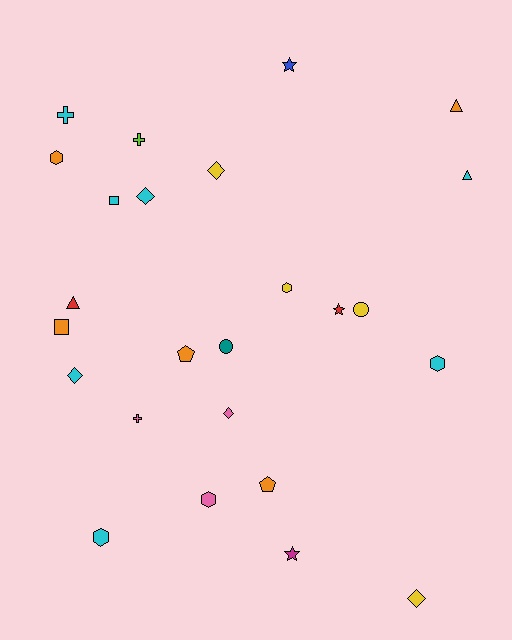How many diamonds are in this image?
There are 5 diamonds.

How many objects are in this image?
There are 25 objects.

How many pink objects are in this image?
There are 3 pink objects.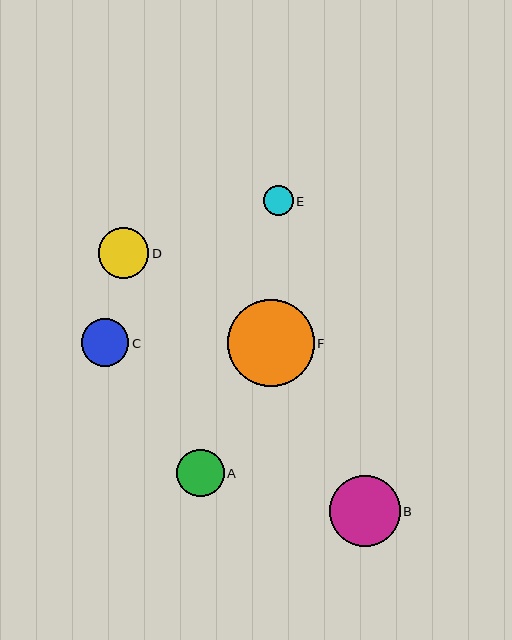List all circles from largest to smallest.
From largest to smallest: F, B, D, C, A, E.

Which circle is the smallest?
Circle E is the smallest with a size of approximately 30 pixels.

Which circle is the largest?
Circle F is the largest with a size of approximately 87 pixels.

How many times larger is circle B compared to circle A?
Circle B is approximately 1.5 times the size of circle A.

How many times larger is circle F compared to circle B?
Circle F is approximately 1.2 times the size of circle B.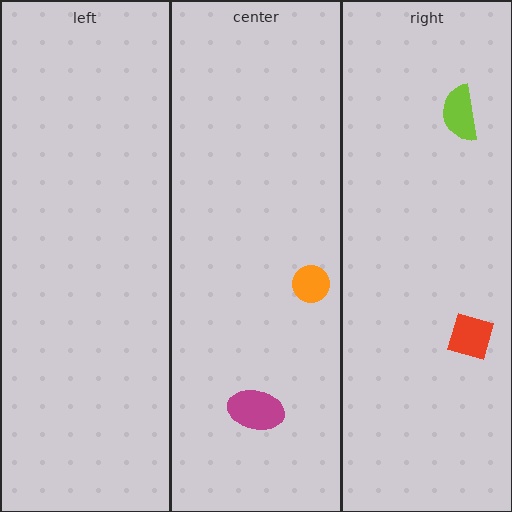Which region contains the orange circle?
The center region.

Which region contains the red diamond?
The right region.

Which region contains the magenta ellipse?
The center region.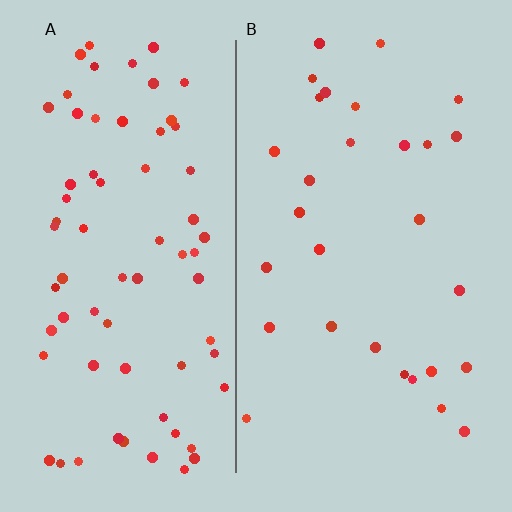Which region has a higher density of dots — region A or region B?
A (the left).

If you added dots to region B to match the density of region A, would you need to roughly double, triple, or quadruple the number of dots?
Approximately double.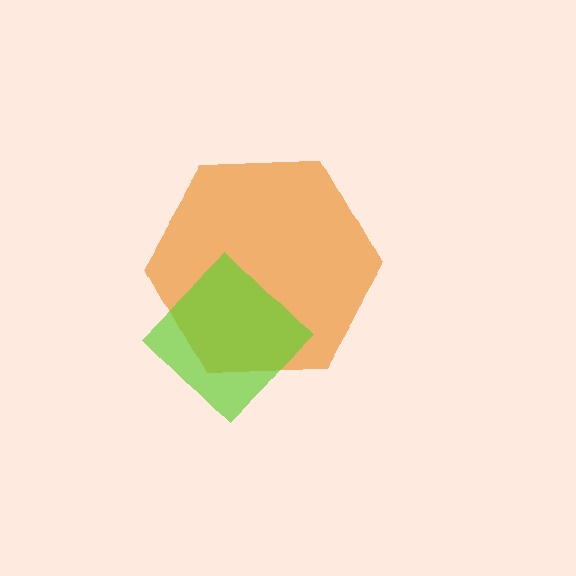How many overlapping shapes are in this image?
There are 2 overlapping shapes in the image.